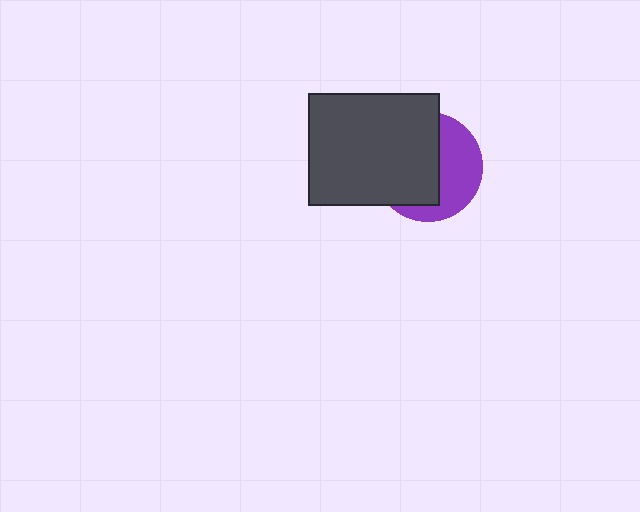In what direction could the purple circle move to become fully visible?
The purple circle could move right. That would shift it out from behind the dark gray rectangle entirely.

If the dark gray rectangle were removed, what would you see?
You would see the complete purple circle.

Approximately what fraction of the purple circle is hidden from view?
Roughly 57% of the purple circle is hidden behind the dark gray rectangle.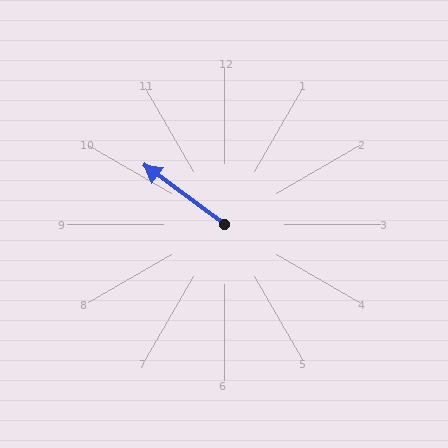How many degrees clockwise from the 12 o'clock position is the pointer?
Approximately 306 degrees.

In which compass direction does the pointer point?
Northwest.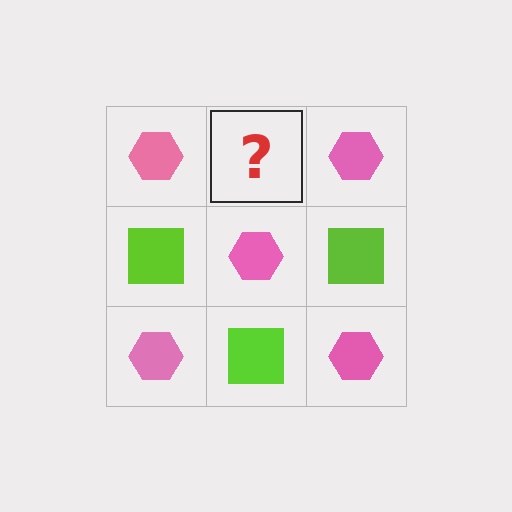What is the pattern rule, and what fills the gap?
The rule is that it alternates pink hexagon and lime square in a checkerboard pattern. The gap should be filled with a lime square.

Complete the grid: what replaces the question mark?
The question mark should be replaced with a lime square.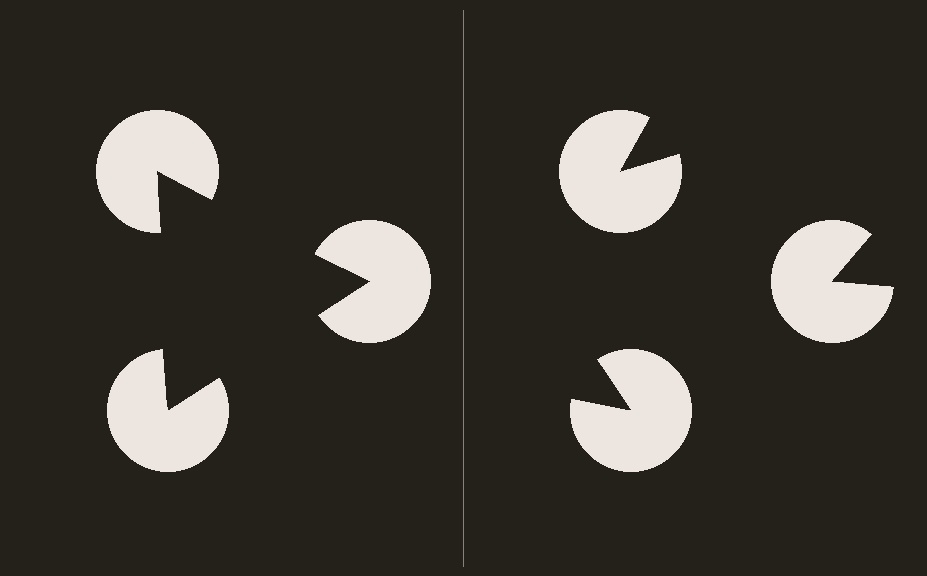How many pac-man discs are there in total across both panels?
6 — 3 on each side.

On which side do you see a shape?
An illusory triangle appears on the left side. On the right side the wedge cuts are rotated, so no coherent shape forms.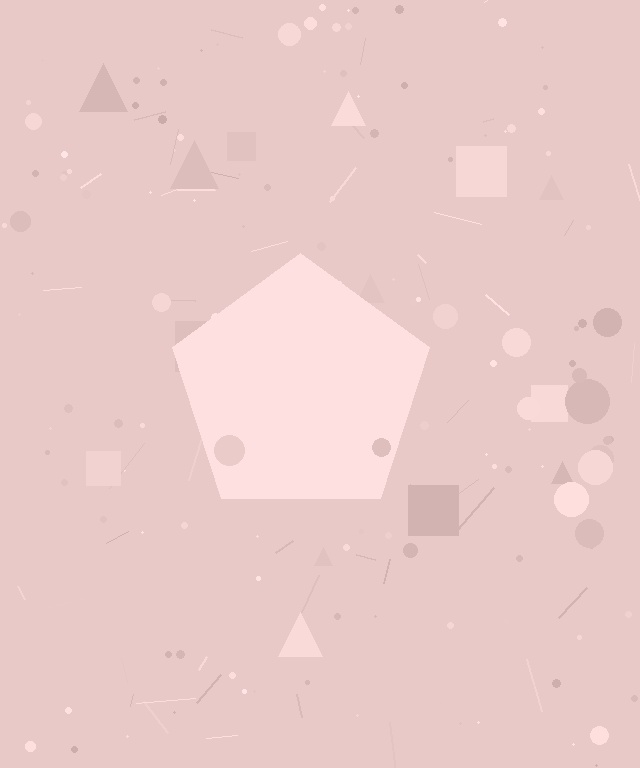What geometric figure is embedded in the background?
A pentagon is embedded in the background.